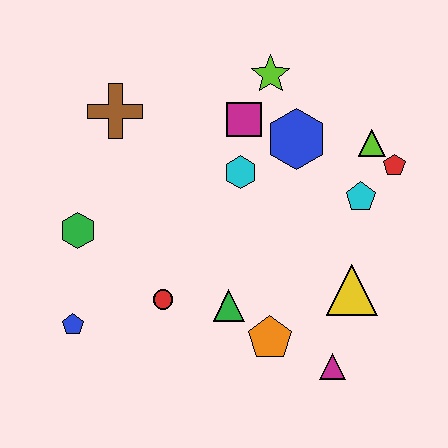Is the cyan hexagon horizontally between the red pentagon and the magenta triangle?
No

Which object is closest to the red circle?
The green triangle is closest to the red circle.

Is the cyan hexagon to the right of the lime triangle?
No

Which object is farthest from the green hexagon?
The red pentagon is farthest from the green hexagon.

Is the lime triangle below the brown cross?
Yes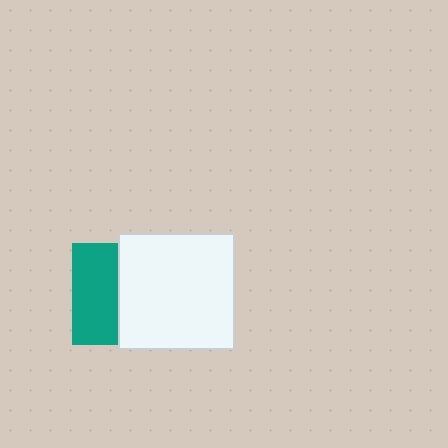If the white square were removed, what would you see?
You would see the complete teal square.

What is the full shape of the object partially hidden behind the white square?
The partially hidden object is a teal square.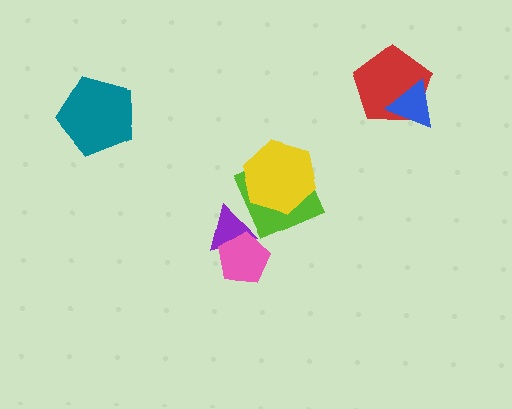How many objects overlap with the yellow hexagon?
1 object overlaps with the yellow hexagon.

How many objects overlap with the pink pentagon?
1 object overlaps with the pink pentagon.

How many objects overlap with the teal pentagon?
0 objects overlap with the teal pentagon.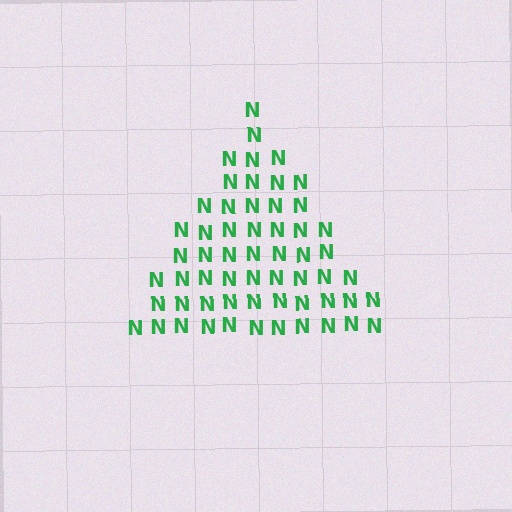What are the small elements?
The small elements are letter N's.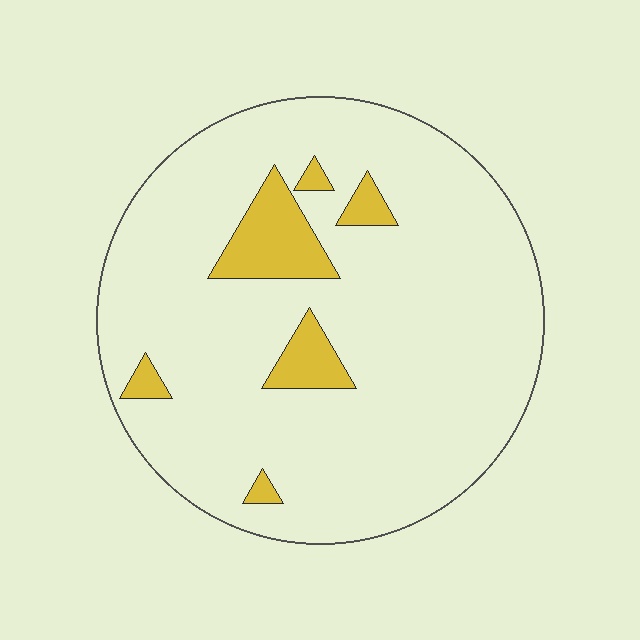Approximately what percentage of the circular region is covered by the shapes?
Approximately 10%.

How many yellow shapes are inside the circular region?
6.